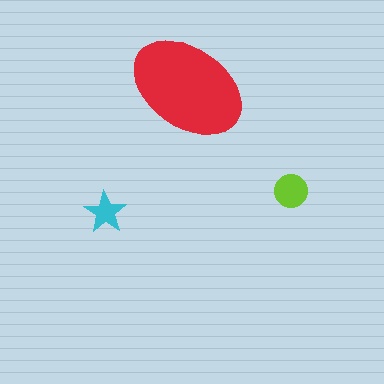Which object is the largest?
The red ellipse.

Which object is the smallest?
The cyan star.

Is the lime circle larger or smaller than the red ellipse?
Smaller.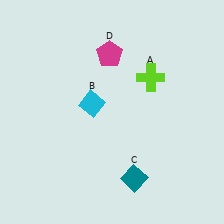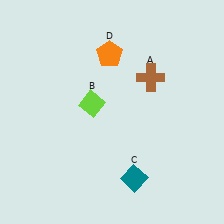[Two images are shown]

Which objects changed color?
A changed from lime to brown. B changed from cyan to lime. D changed from magenta to orange.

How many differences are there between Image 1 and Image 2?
There are 3 differences between the two images.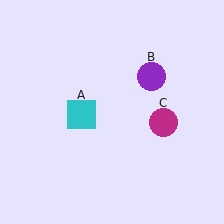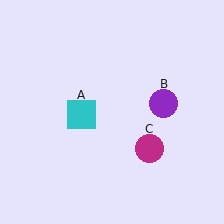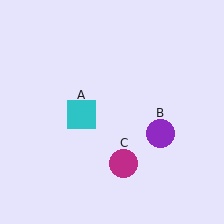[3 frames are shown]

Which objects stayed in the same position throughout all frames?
Cyan square (object A) remained stationary.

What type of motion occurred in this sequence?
The purple circle (object B), magenta circle (object C) rotated clockwise around the center of the scene.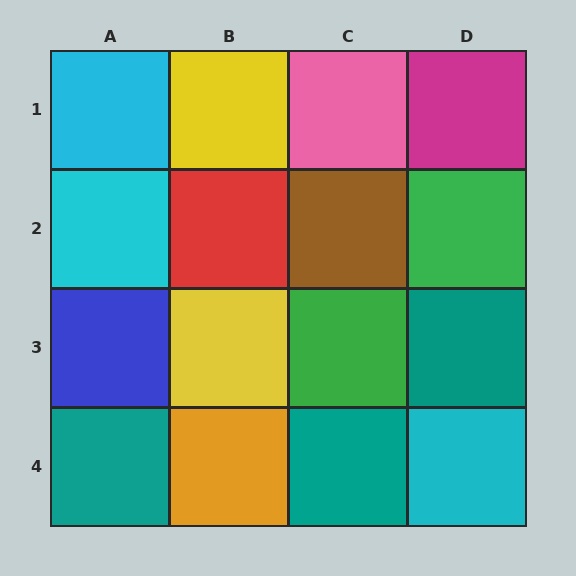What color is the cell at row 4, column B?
Orange.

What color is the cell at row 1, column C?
Pink.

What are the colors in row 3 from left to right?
Blue, yellow, green, teal.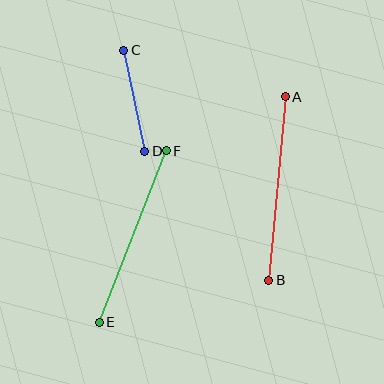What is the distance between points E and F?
The distance is approximately 184 pixels.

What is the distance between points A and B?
The distance is approximately 184 pixels.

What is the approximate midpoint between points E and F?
The midpoint is at approximately (133, 237) pixels.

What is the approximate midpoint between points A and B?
The midpoint is at approximately (277, 188) pixels.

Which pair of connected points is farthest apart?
Points A and B are farthest apart.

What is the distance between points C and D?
The distance is approximately 103 pixels.